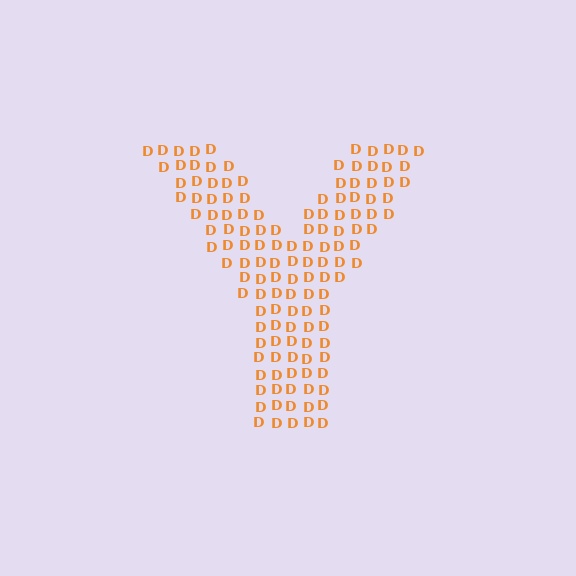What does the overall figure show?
The overall figure shows the letter Y.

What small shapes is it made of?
It is made of small letter D's.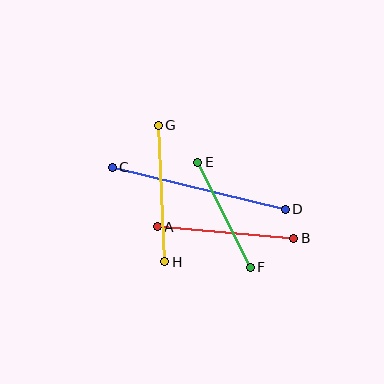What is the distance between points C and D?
The distance is approximately 178 pixels.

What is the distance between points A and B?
The distance is approximately 137 pixels.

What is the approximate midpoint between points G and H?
The midpoint is at approximately (162, 194) pixels.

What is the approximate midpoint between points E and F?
The midpoint is at approximately (224, 215) pixels.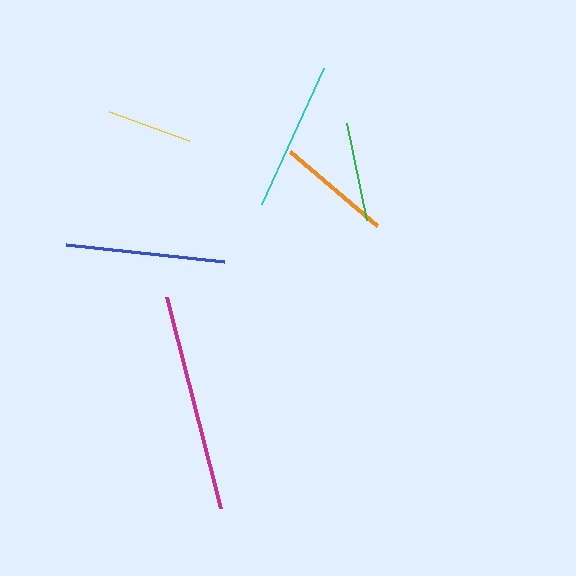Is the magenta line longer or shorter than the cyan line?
The magenta line is longer than the cyan line.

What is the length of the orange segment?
The orange segment is approximately 115 pixels long.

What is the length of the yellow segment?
The yellow segment is approximately 85 pixels long.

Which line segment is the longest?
The magenta line is the longest at approximately 218 pixels.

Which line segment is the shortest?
The yellow line is the shortest at approximately 85 pixels.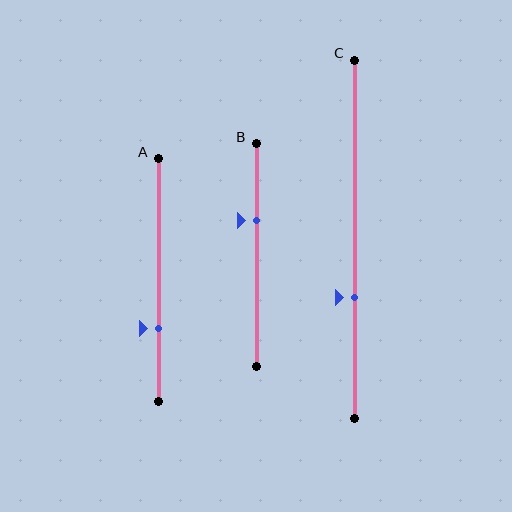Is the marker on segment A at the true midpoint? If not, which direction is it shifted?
No, the marker on segment A is shifted downward by about 20% of the segment length.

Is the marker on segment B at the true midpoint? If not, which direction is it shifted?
No, the marker on segment B is shifted upward by about 16% of the segment length.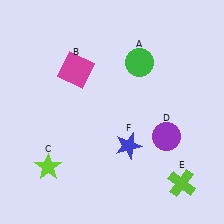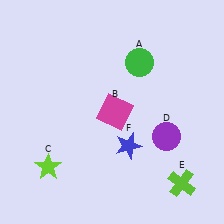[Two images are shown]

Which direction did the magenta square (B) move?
The magenta square (B) moved down.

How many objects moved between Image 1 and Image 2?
1 object moved between the two images.